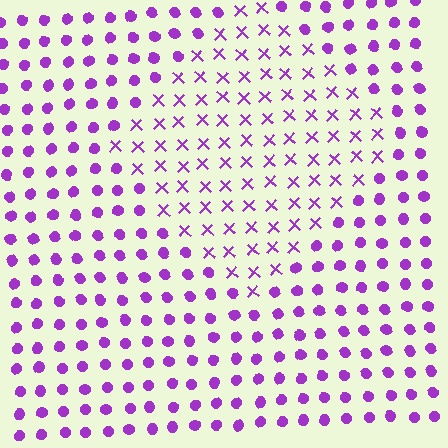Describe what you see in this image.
The image is filled with small purple elements arranged in a uniform grid. A diamond-shaped region contains X marks, while the surrounding area contains circles. The boundary is defined purely by the change in element shape.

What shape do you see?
I see a diamond.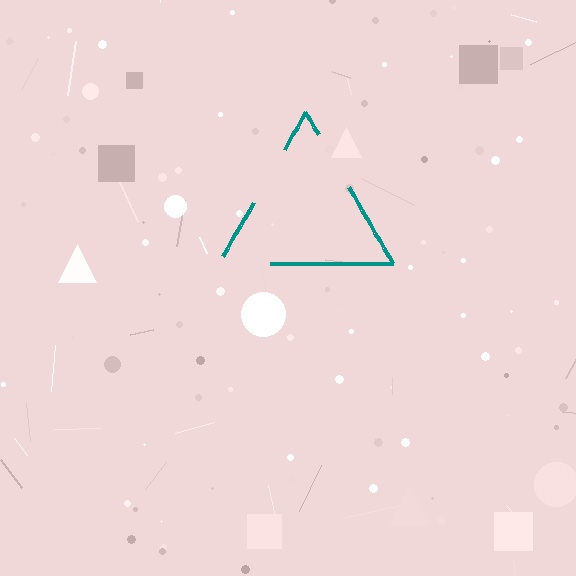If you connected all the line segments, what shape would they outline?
They would outline a triangle.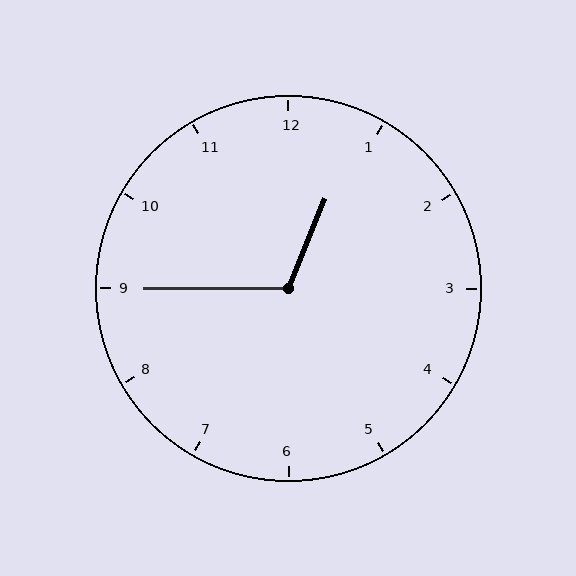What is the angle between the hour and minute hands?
Approximately 112 degrees.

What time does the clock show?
12:45.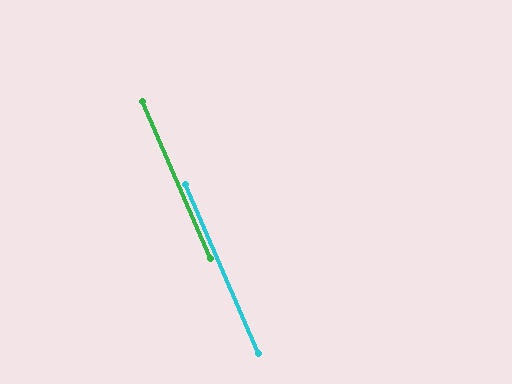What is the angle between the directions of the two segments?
Approximately 0 degrees.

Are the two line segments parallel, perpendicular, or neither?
Parallel — their directions differ by only 0.1°.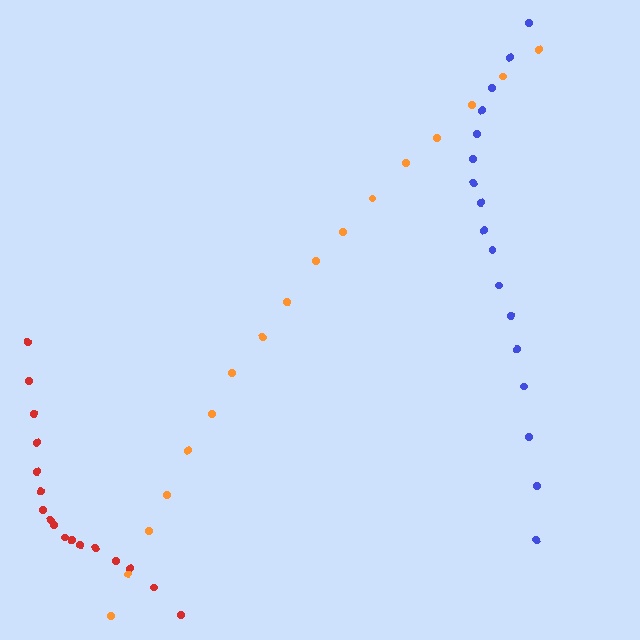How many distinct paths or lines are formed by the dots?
There are 3 distinct paths.